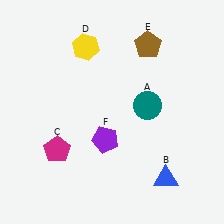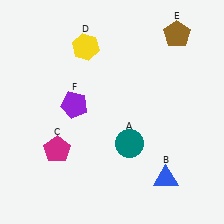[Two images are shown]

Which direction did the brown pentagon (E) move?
The brown pentagon (E) moved right.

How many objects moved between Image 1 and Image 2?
3 objects moved between the two images.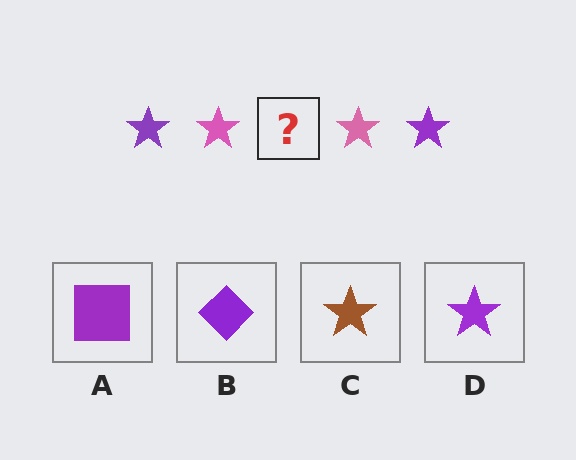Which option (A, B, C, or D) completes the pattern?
D.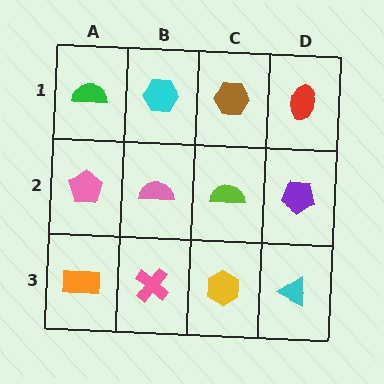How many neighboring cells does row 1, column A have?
2.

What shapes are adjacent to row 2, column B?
A cyan hexagon (row 1, column B), a pink cross (row 3, column B), a pink pentagon (row 2, column A), a lime semicircle (row 2, column C).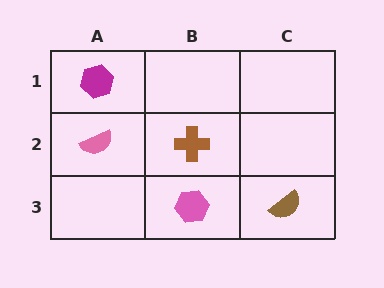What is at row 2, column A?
A pink semicircle.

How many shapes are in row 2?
2 shapes.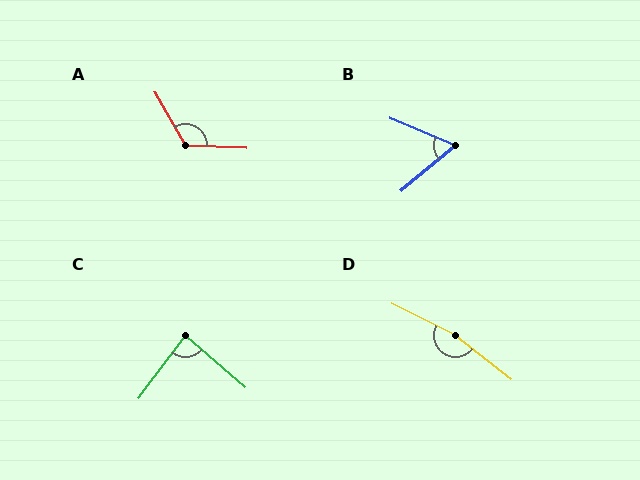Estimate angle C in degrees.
Approximately 86 degrees.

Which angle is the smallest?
B, at approximately 63 degrees.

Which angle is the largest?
D, at approximately 168 degrees.